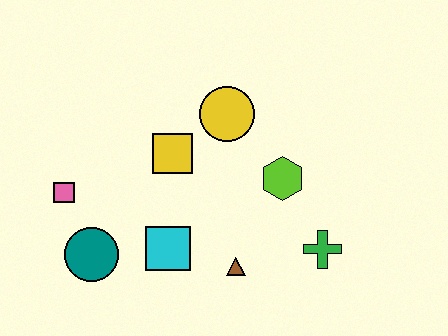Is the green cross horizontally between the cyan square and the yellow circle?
No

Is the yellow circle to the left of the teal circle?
No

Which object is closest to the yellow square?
The yellow circle is closest to the yellow square.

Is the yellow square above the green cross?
Yes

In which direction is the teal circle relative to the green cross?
The teal circle is to the left of the green cross.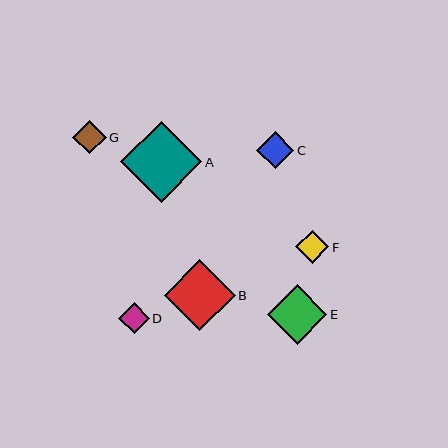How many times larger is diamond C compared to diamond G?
Diamond C is approximately 1.1 times the size of diamond G.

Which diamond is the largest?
Diamond A is the largest with a size of approximately 81 pixels.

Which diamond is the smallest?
Diamond D is the smallest with a size of approximately 30 pixels.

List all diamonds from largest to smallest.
From largest to smallest: A, B, E, C, G, F, D.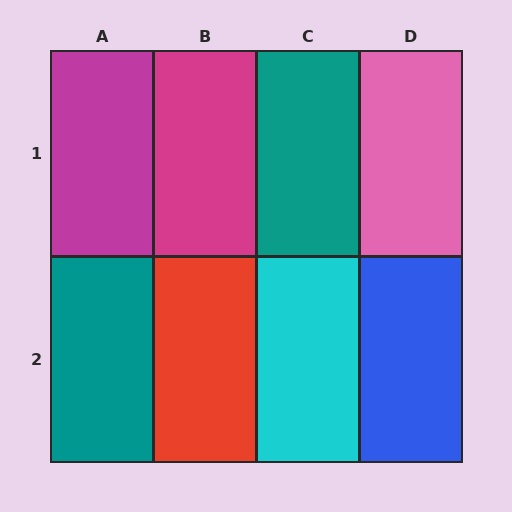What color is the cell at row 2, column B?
Red.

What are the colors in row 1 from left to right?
Magenta, magenta, teal, pink.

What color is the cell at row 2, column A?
Teal.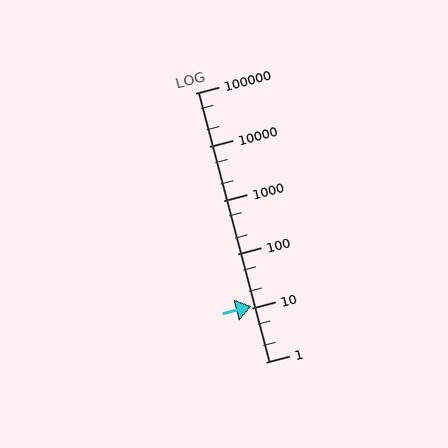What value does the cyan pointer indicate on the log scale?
The pointer indicates approximately 11.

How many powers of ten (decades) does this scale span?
The scale spans 5 decades, from 1 to 100000.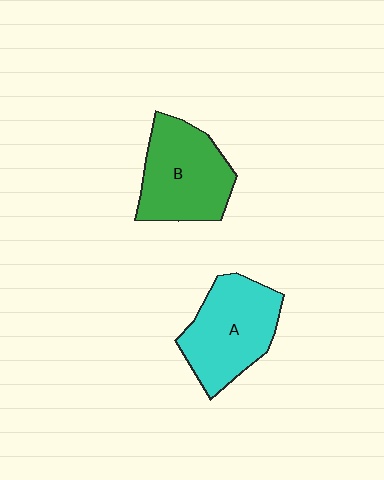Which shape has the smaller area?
Shape B (green).